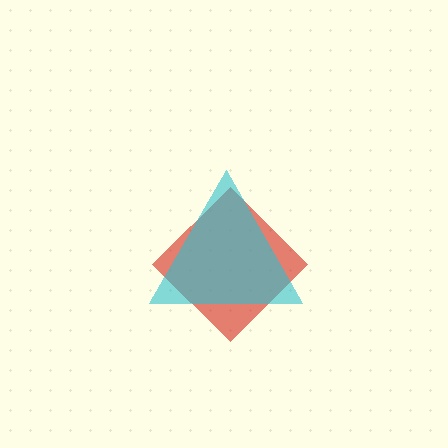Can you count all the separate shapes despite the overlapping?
Yes, there are 2 separate shapes.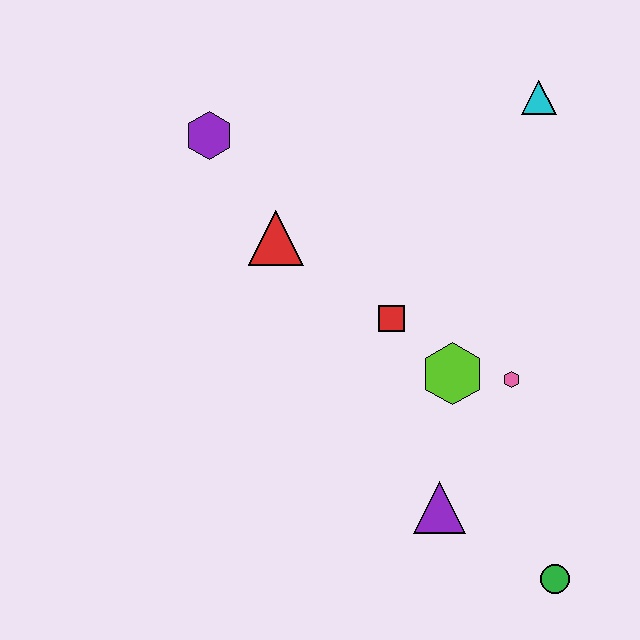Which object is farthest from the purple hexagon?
The green circle is farthest from the purple hexagon.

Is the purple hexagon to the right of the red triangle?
No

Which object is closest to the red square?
The lime hexagon is closest to the red square.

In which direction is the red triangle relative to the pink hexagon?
The red triangle is to the left of the pink hexagon.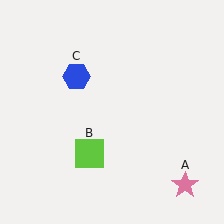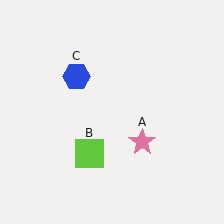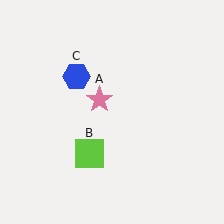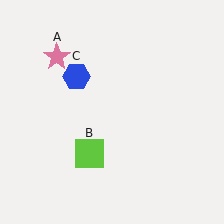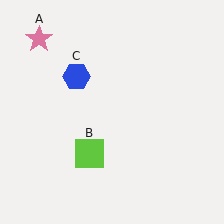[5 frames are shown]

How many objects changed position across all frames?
1 object changed position: pink star (object A).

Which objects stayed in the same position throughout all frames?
Lime square (object B) and blue hexagon (object C) remained stationary.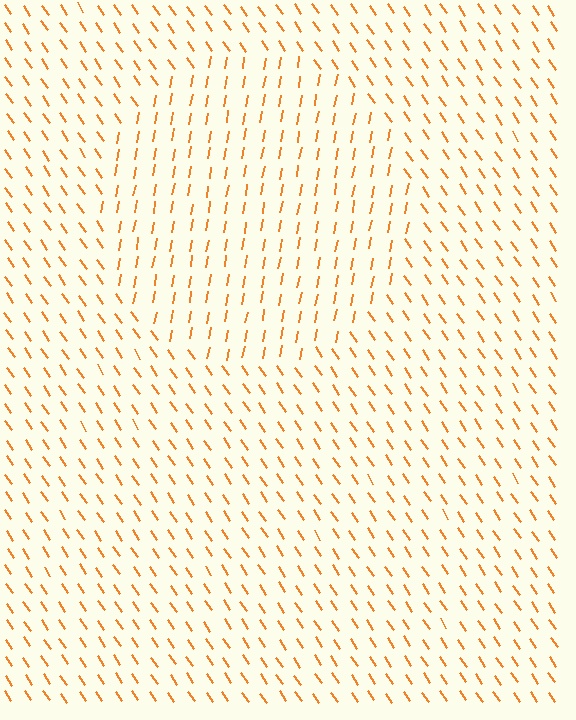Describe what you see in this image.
The image is filled with small orange line segments. A circle region in the image has lines oriented differently from the surrounding lines, creating a visible texture boundary.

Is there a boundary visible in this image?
Yes, there is a texture boundary formed by a change in line orientation.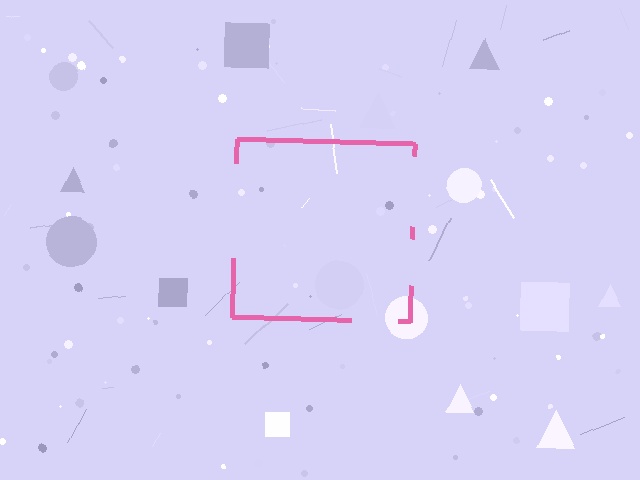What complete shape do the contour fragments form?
The contour fragments form a square.